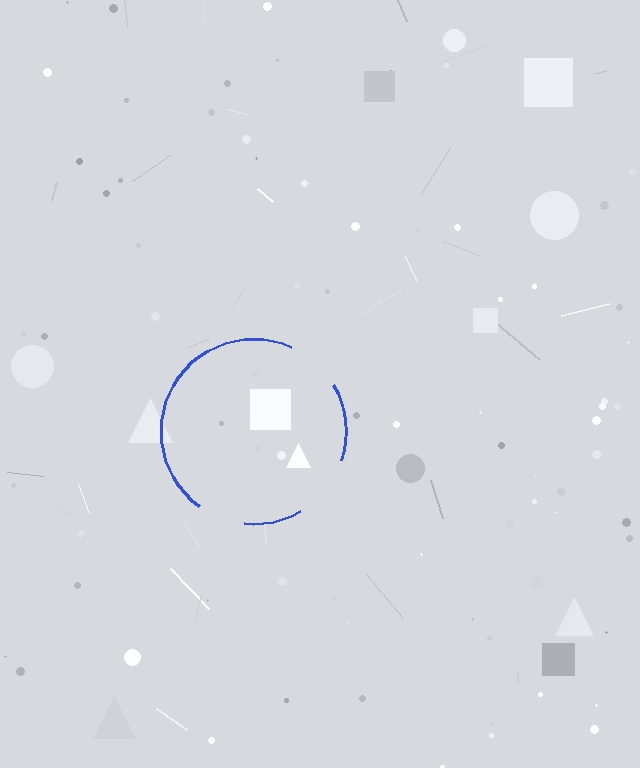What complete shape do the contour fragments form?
The contour fragments form a circle.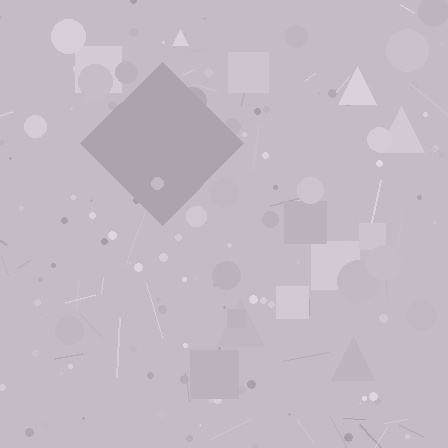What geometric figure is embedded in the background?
A diamond is embedded in the background.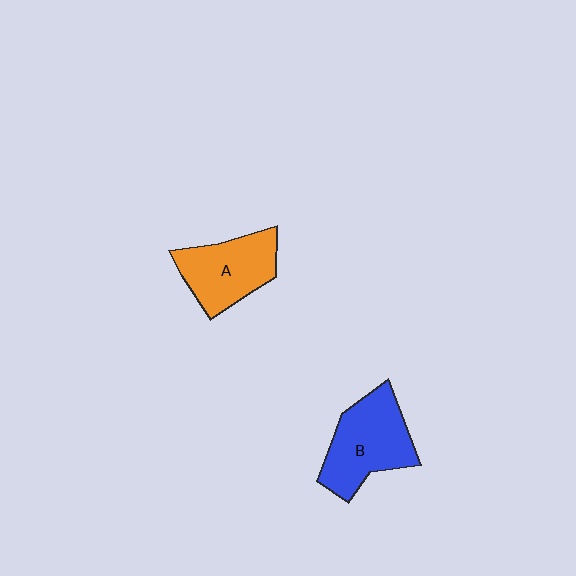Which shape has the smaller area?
Shape A (orange).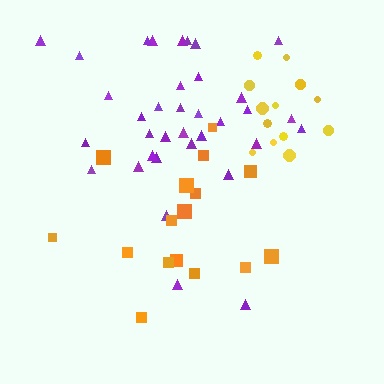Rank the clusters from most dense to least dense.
yellow, purple, orange.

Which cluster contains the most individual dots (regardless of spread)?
Purple (35).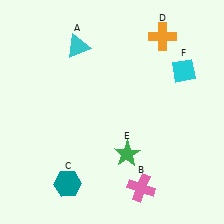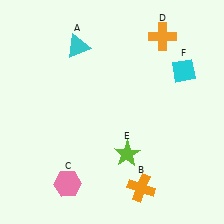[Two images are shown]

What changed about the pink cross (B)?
In Image 1, B is pink. In Image 2, it changed to orange.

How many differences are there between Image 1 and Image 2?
There are 3 differences between the two images.